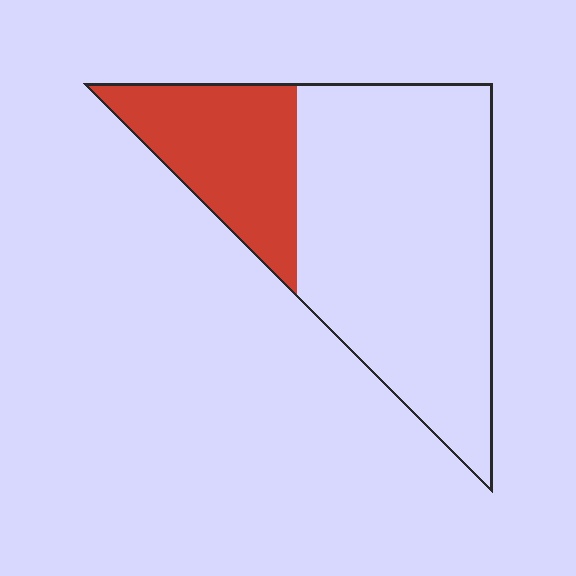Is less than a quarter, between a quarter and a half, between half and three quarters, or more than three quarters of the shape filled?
Between a quarter and a half.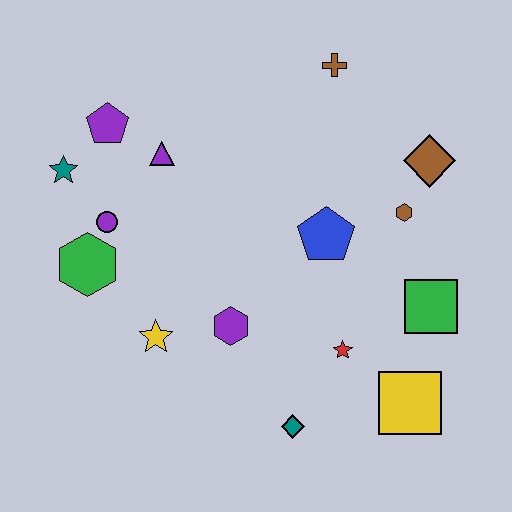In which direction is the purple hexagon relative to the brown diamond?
The purple hexagon is to the left of the brown diamond.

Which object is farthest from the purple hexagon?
The brown cross is farthest from the purple hexagon.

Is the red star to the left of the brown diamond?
Yes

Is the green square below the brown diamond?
Yes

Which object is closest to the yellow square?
The red star is closest to the yellow square.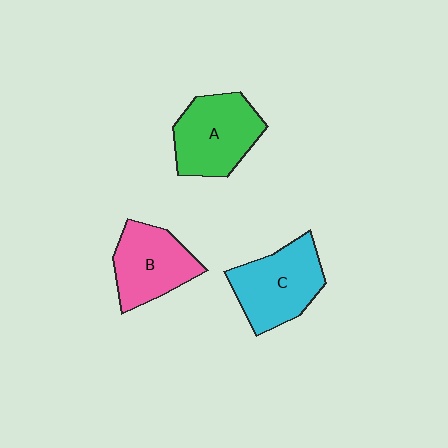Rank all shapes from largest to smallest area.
From largest to smallest: C (cyan), A (green), B (pink).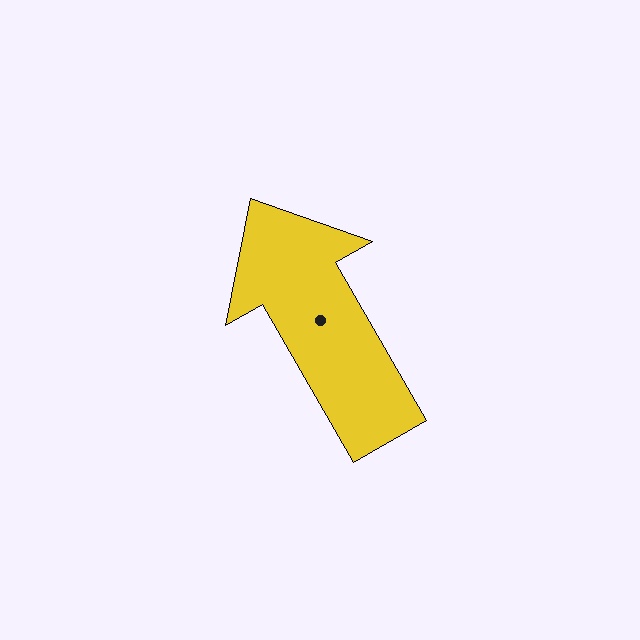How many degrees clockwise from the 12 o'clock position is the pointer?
Approximately 330 degrees.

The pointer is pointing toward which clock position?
Roughly 11 o'clock.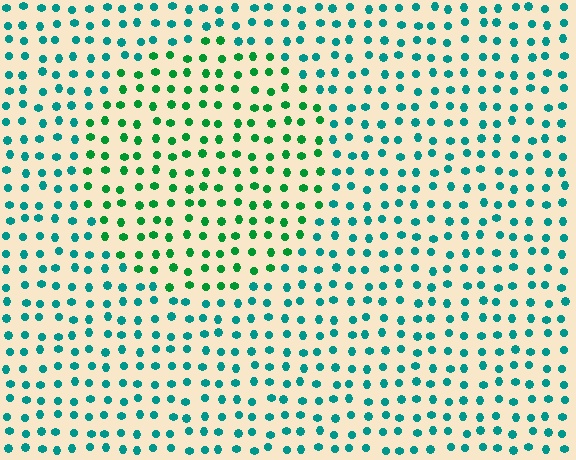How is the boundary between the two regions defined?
The boundary is defined purely by a slight shift in hue (about 37 degrees). Spacing, size, and orientation are identical on both sides.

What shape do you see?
I see a circle.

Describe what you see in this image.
The image is filled with small teal elements in a uniform arrangement. A circle-shaped region is visible where the elements are tinted to a slightly different hue, forming a subtle color boundary.